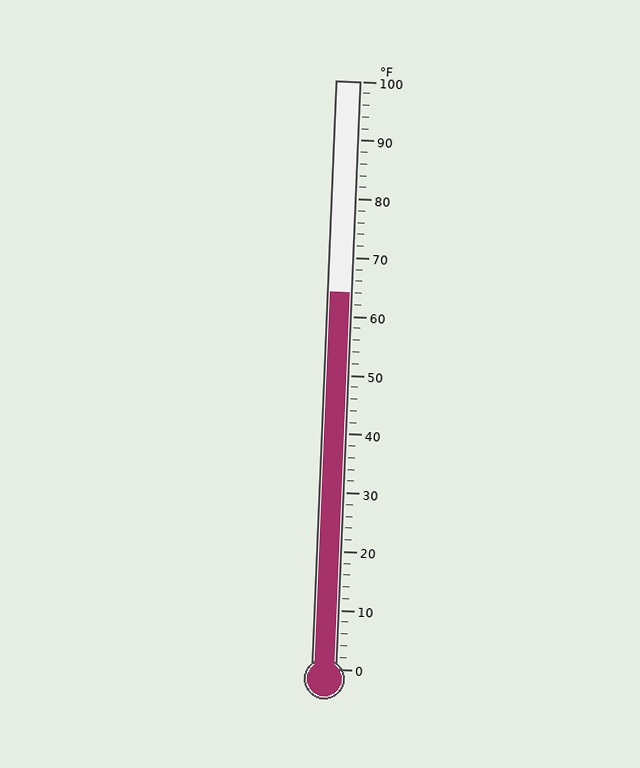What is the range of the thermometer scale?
The thermometer scale ranges from 0°F to 100°F.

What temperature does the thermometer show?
The thermometer shows approximately 64°F.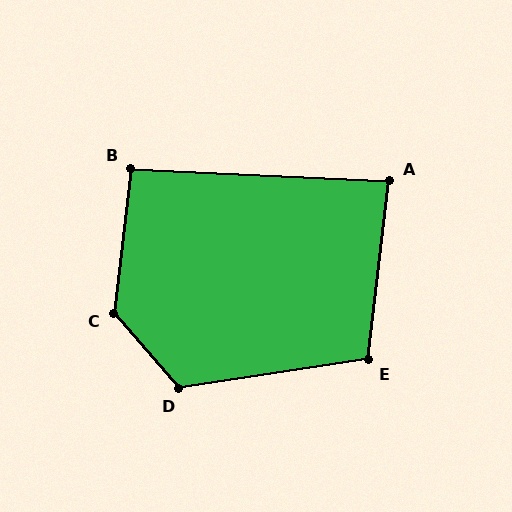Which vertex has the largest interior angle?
C, at approximately 133 degrees.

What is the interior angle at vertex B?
Approximately 94 degrees (approximately right).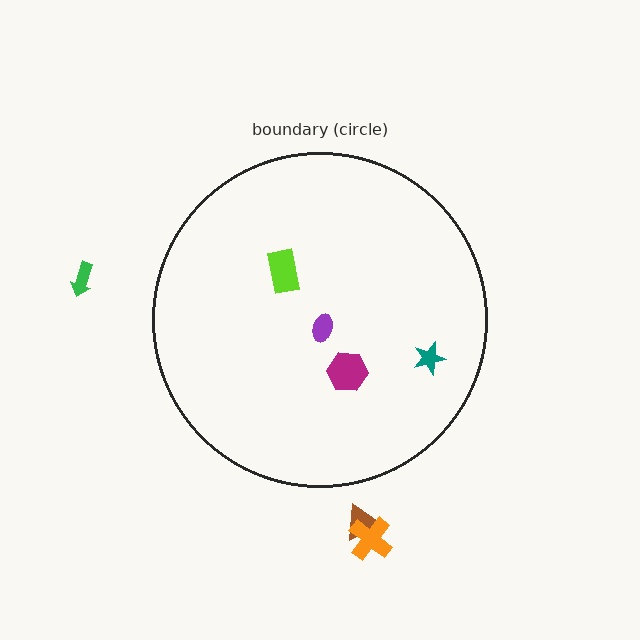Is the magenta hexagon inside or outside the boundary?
Inside.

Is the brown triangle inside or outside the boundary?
Outside.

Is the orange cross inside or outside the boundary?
Outside.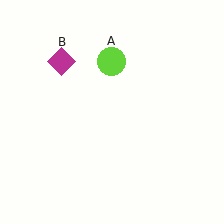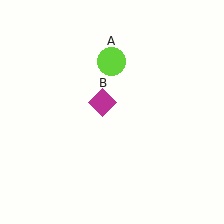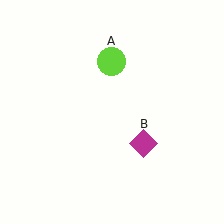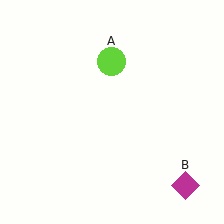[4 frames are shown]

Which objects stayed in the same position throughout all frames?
Lime circle (object A) remained stationary.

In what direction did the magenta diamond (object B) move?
The magenta diamond (object B) moved down and to the right.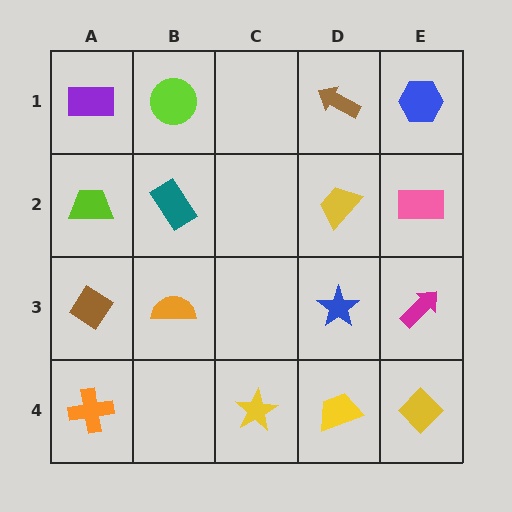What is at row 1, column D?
A brown arrow.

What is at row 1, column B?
A lime circle.